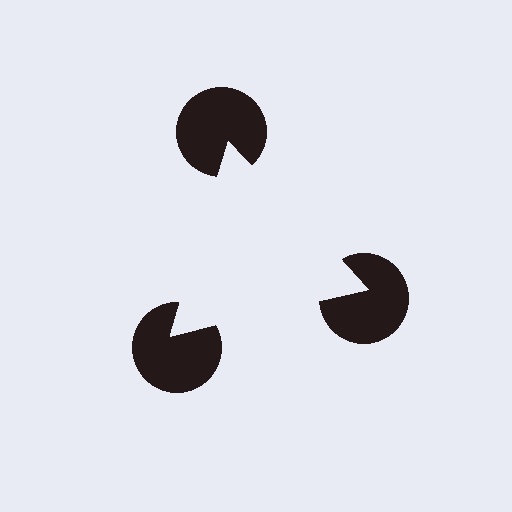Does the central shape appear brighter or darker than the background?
It typically appears slightly brighter than the background, even though no actual brightness change is drawn.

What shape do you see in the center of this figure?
An illusory triangle — its edges are inferred from the aligned wedge cuts in the pac-man discs, not physically drawn.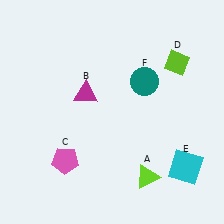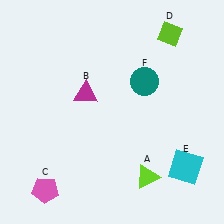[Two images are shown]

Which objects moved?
The objects that moved are: the pink pentagon (C), the lime diamond (D).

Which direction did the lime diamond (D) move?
The lime diamond (D) moved up.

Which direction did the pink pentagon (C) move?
The pink pentagon (C) moved down.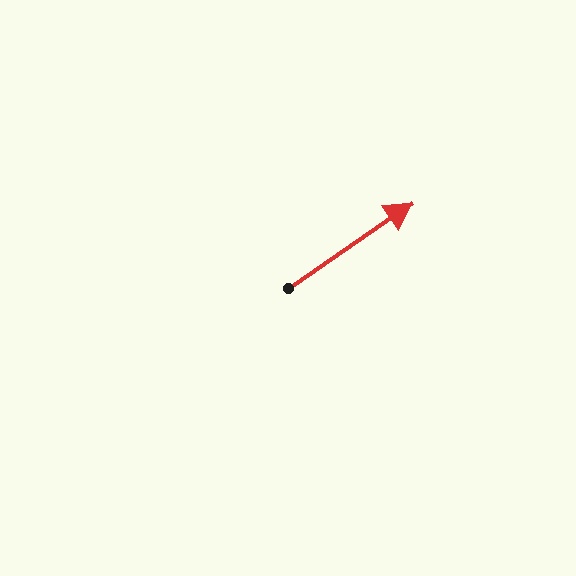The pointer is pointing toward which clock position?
Roughly 2 o'clock.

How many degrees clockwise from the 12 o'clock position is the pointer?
Approximately 55 degrees.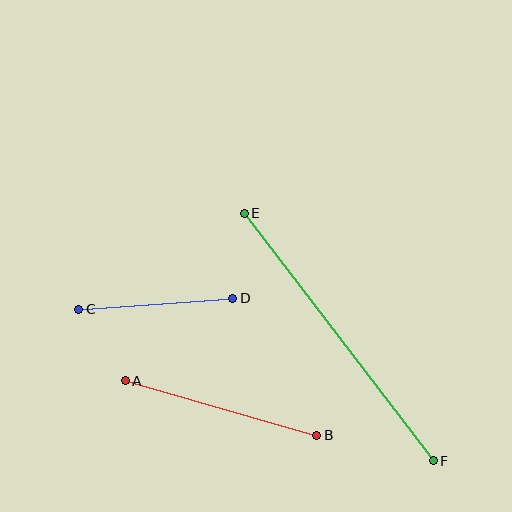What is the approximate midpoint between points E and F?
The midpoint is at approximately (339, 337) pixels.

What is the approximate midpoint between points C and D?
The midpoint is at approximately (156, 304) pixels.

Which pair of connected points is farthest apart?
Points E and F are farthest apart.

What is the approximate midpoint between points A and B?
The midpoint is at approximately (221, 408) pixels.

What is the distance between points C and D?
The distance is approximately 154 pixels.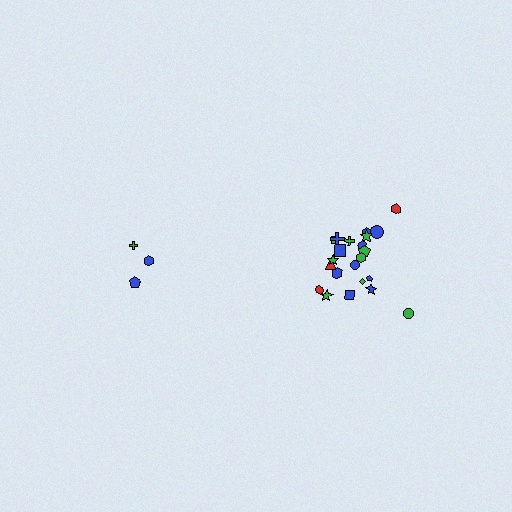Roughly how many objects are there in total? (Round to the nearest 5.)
Roughly 25 objects in total.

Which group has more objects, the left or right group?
The right group.